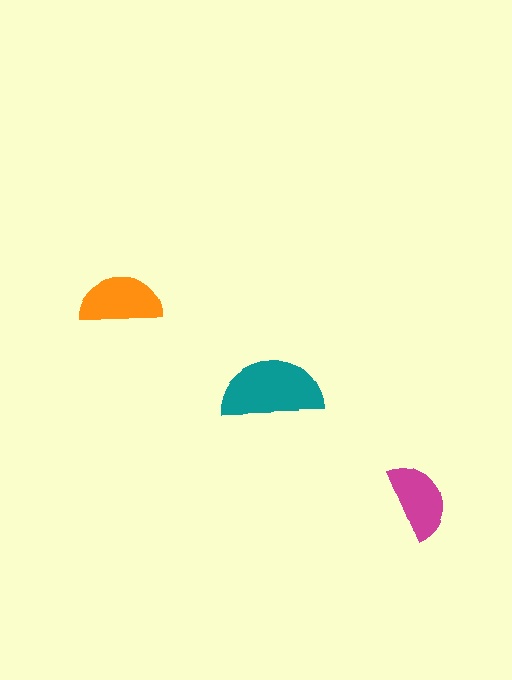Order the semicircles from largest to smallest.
the teal one, the orange one, the magenta one.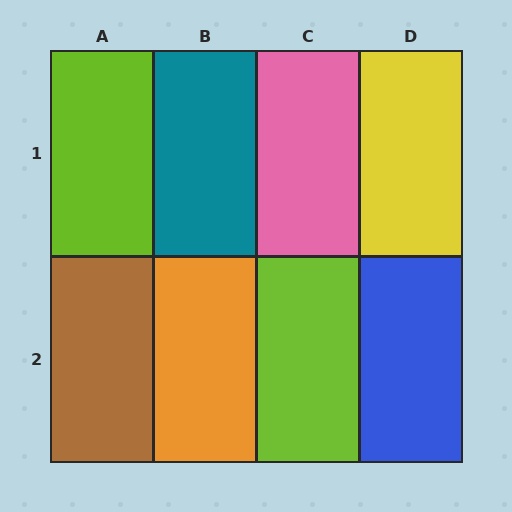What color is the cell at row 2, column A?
Brown.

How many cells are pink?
1 cell is pink.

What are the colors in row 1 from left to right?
Lime, teal, pink, yellow.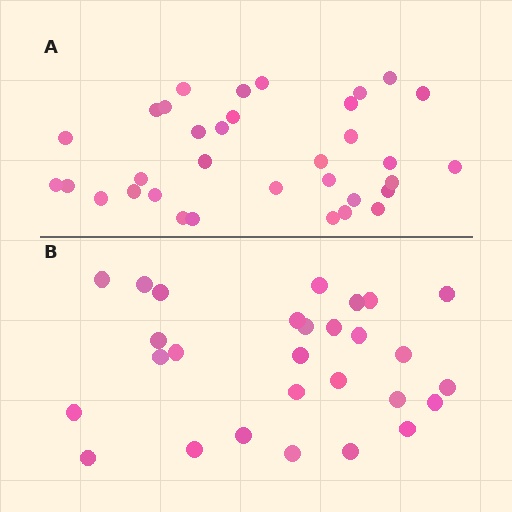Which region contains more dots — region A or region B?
Region A (the top region) has more dots.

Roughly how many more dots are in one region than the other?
Region A has about 6 more dots than region B.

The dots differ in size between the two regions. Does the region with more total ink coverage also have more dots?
No. Region B has more total ink coverage because its dots are larger, but region A actually contains more individual dots. Total area can be misleading — the number of items is what matters here.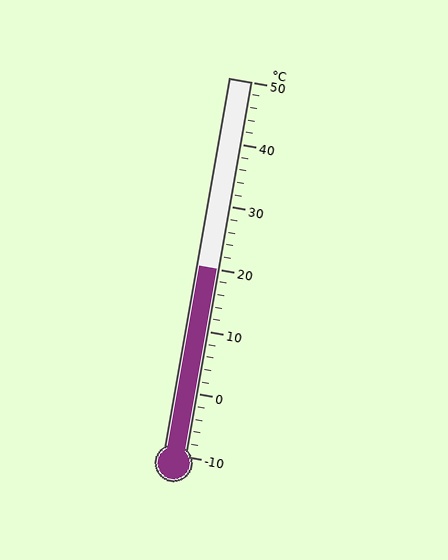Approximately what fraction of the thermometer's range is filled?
The thermometer is filled to approximately 50% of its range.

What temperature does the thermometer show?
The thermometer shows approximately 20°C.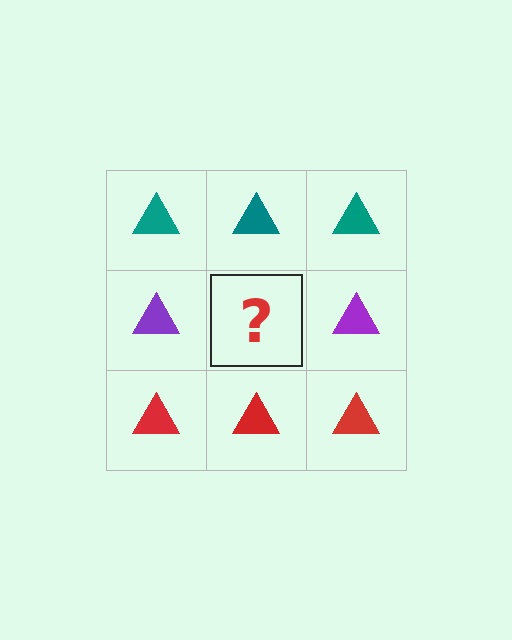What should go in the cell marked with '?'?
The missing cell should contain a purple triangle.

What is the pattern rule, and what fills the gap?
The rule is that each row has a consistent color. The gap should be filled with a purple triangle.